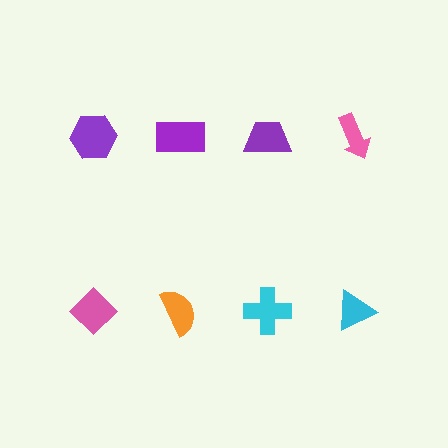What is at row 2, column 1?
A pink diamond.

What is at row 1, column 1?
A purple hexagon.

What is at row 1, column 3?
A purple trapezoid.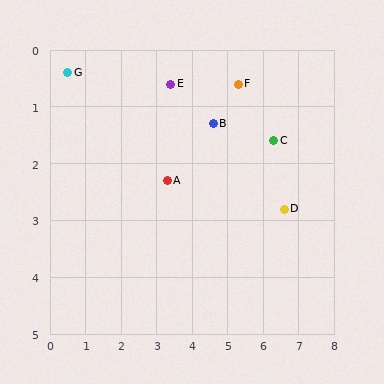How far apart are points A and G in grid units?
Points A and G are about 3.4 grid units apart.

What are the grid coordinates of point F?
Point F is at approximately (5.3, 0.6).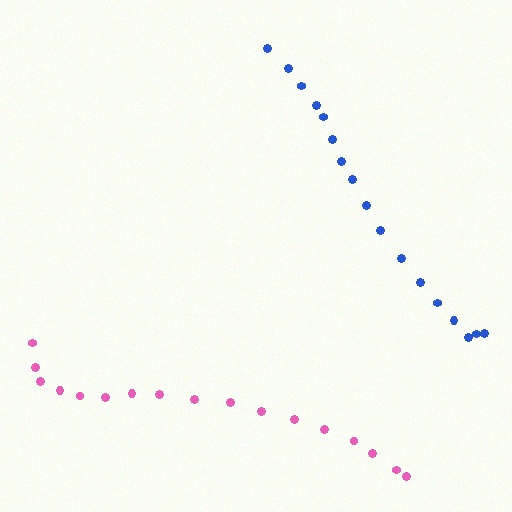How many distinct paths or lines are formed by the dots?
There are 2 distinct paths.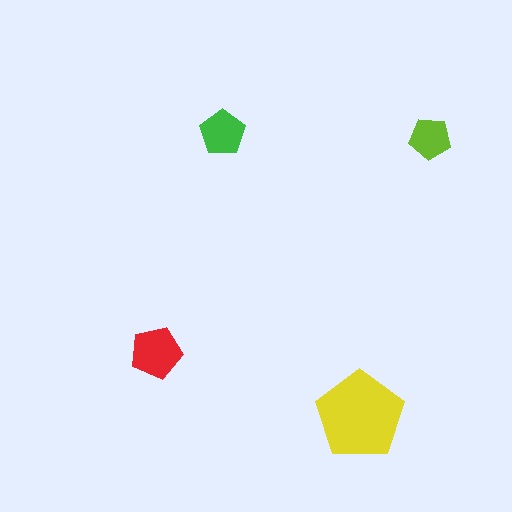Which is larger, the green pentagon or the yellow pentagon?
The yellow one.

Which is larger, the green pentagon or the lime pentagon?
The green one.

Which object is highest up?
The green pentagon is topmost.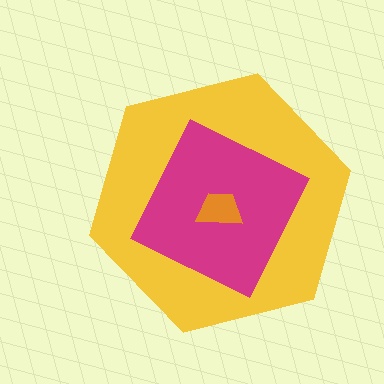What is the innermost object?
The orange trapezoid.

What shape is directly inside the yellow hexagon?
The magenta diamond.